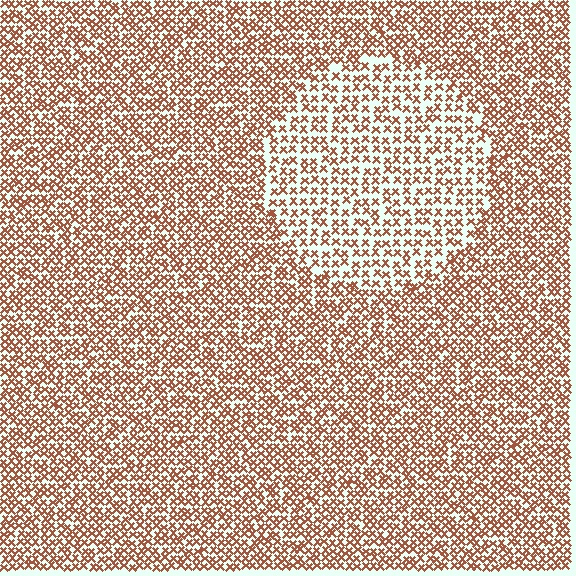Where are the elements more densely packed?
The elements are more densely packed outside the circle boundary.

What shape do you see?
I see a circle.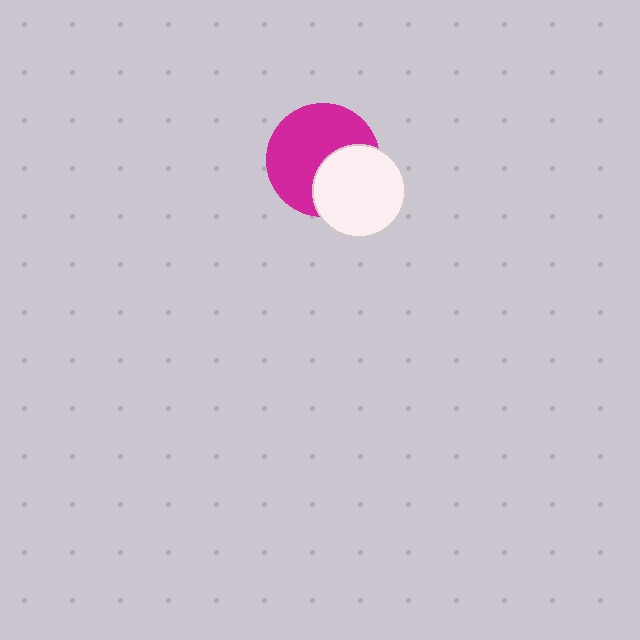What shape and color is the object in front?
The object in front is a white circle.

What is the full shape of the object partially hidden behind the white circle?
The partially hidden object is a magenta circle.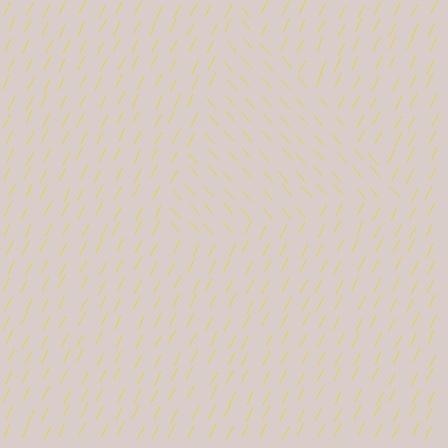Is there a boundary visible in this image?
Yes, there is a texture boundary formed by a change in line orientation.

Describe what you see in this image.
The image is filled with small yellow line segments. A triangle region in the image has lines oriented differently from the surrounding lines, creating a visible texture boundary.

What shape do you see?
I see a triangle.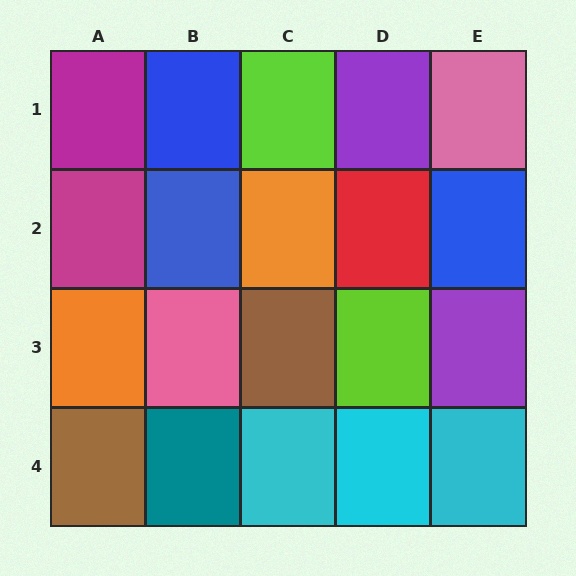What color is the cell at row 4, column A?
Brown.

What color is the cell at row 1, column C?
Lime.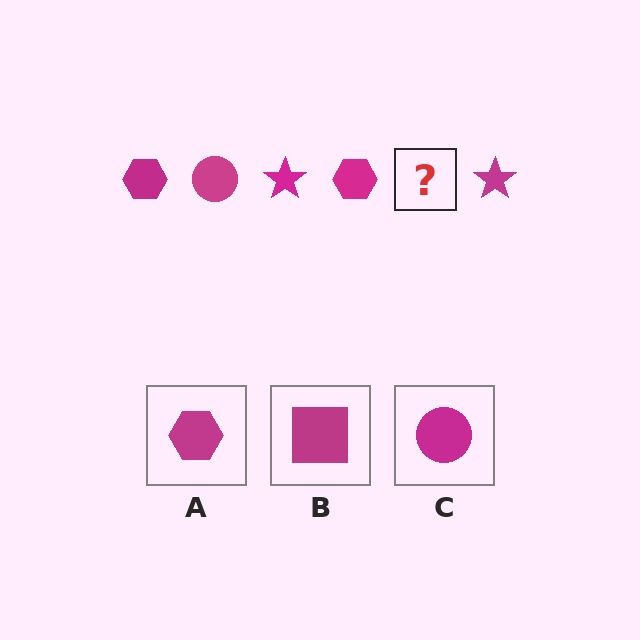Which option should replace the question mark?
Option C.